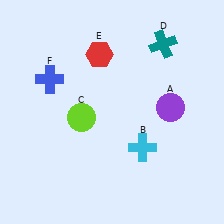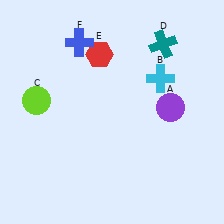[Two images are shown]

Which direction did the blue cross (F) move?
The blue cross (F) moved up.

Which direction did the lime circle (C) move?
The lime circle (C) moved left.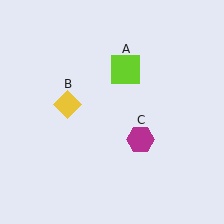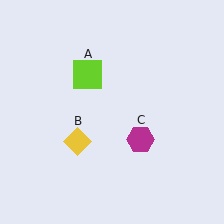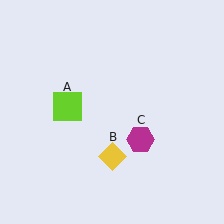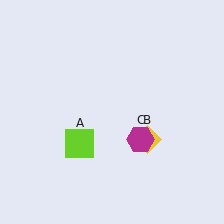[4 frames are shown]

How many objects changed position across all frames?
2 objects changed position: lime square (object A), yellow diamond (object B).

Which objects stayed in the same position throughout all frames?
Magenta hexagon (object C) remained stationary.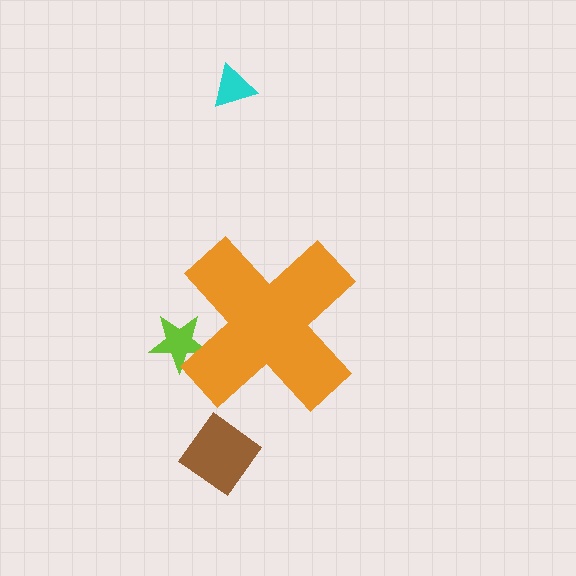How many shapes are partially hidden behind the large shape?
1 shape is partially hidden.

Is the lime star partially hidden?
Yes, the lime star is partially hidden behind the orange cross.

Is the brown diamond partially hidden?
No, the brown diamond is fully visible.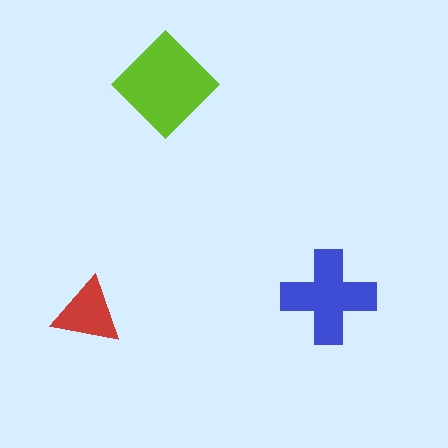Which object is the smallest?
The red triangle.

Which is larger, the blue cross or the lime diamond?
The lime diamond.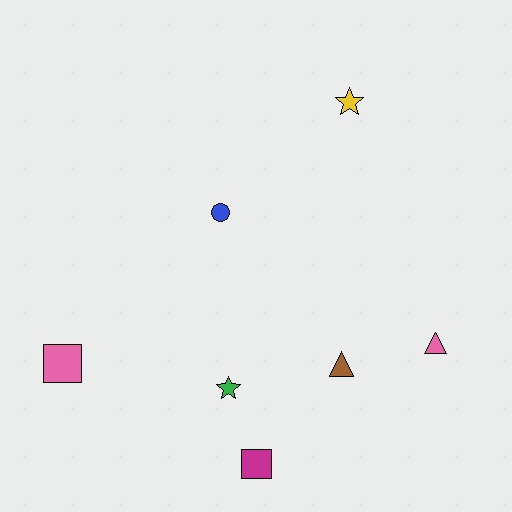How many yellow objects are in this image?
There is 1 yellow object.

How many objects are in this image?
There are 7 objects.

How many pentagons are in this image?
There are no pentagons.